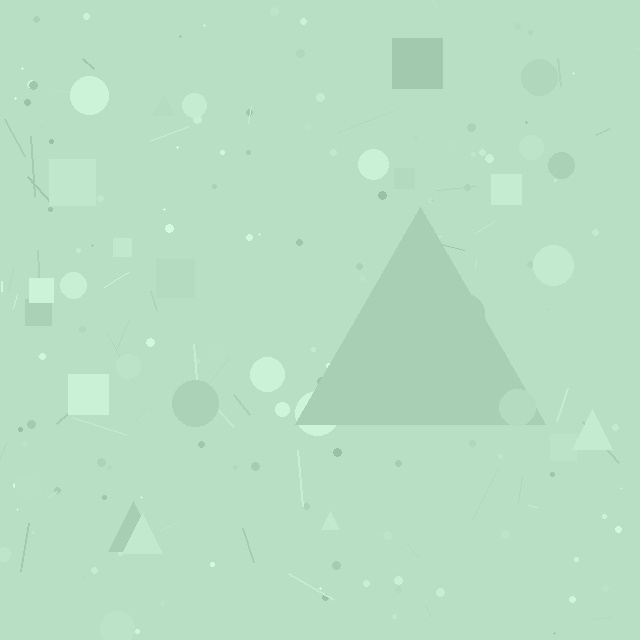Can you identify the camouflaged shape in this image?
The camouflaged shape is a triangle.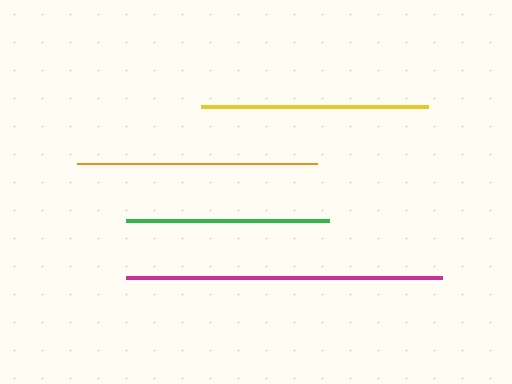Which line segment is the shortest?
The green line is the shortest at approximately 203 pixels.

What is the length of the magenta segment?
The magenta segment is approximately 316 pixels long.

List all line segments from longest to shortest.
From longest to shortest: magenta, orange, yellow, green.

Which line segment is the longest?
The magenta line is the longest at approximately 316 pixels.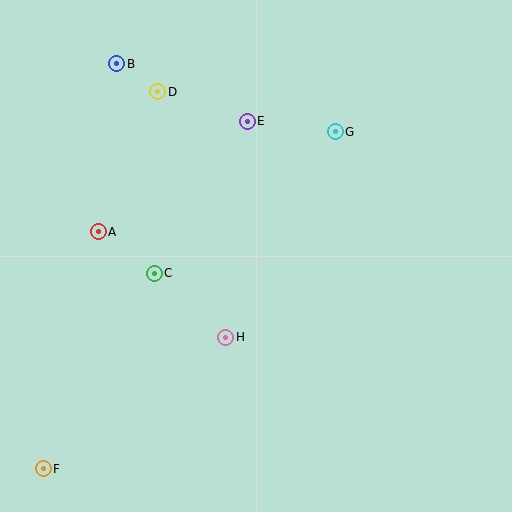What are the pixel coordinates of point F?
Point F is at (43, 469).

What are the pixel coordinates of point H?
Point H is at (226, 337).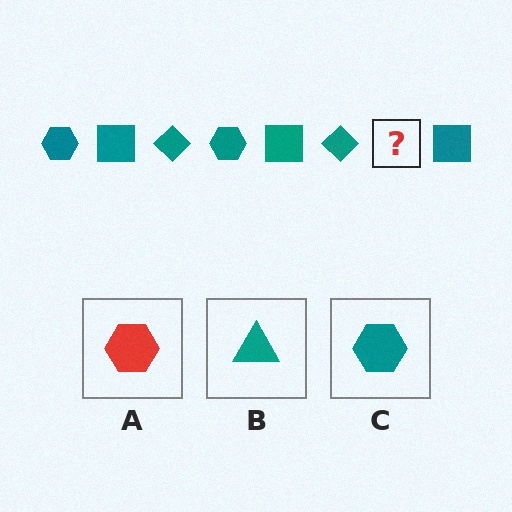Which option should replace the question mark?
Option C.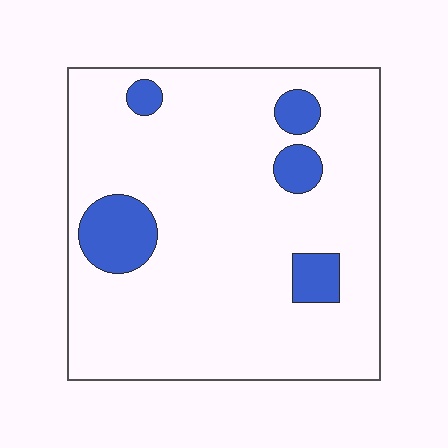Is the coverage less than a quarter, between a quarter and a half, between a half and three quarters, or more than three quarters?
Less than a quarter.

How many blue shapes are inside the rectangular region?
5.